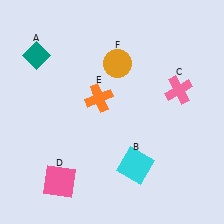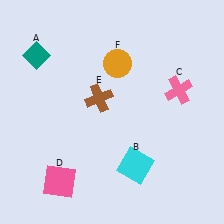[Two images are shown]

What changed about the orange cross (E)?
In Image 1, E is orange. In Image 2, it changed to brown.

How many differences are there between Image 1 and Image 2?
There is 1 difference between the two images.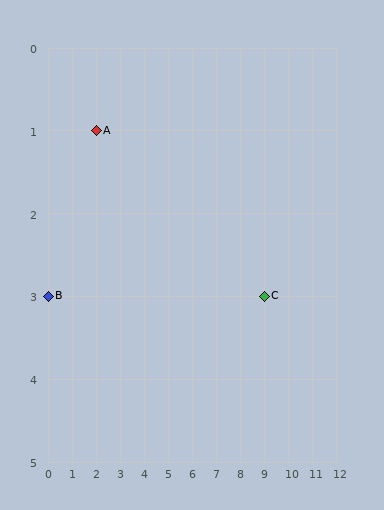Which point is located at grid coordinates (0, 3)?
Point B is at (0, 3).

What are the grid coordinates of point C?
Point C is at grid coordinates (9, 3).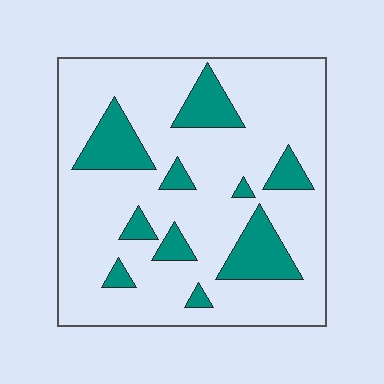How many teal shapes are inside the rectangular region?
10.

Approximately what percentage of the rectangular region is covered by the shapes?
Approximately 20%.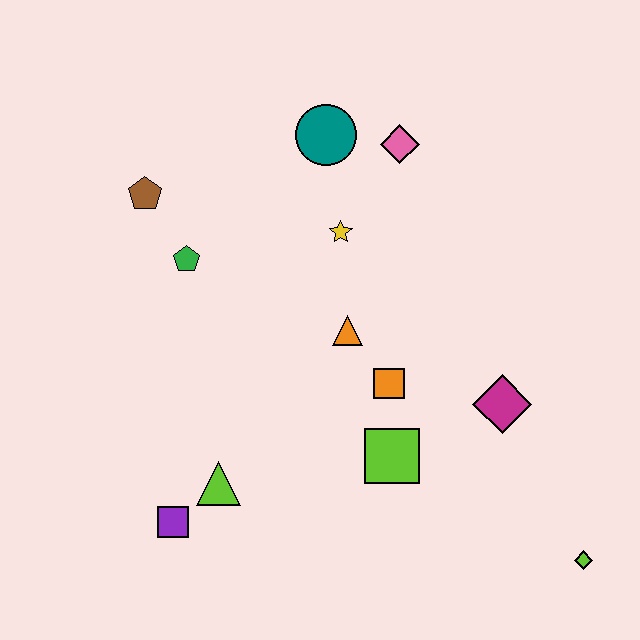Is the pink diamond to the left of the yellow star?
No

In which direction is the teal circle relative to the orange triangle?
The teal circle is above the orange triangle.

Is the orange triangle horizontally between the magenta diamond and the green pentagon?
Yes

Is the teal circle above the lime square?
Yes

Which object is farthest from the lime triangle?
The pink diamond is farthest from the lime triangle.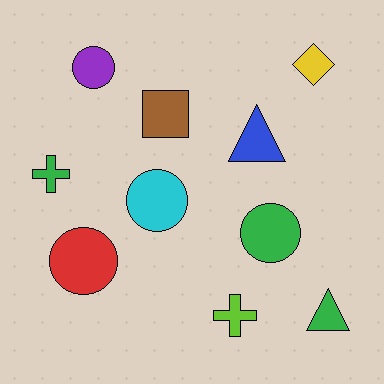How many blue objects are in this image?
There is 1 blue object.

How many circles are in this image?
There are 4 circles.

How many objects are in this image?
There are 10 objects.